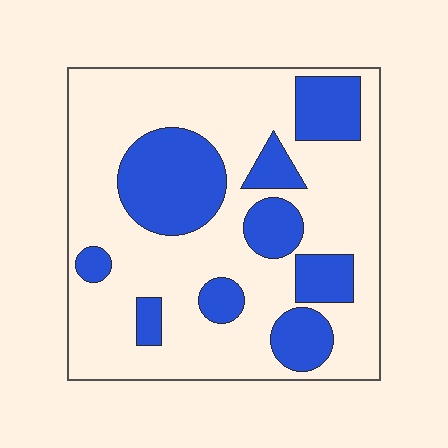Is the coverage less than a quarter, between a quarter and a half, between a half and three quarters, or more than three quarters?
Between a quarter and a half.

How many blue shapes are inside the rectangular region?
9.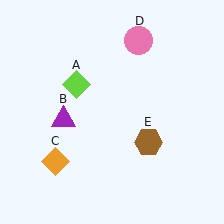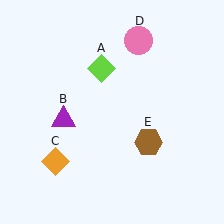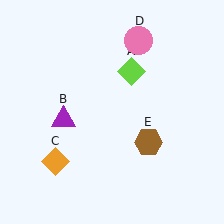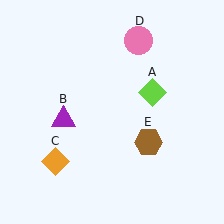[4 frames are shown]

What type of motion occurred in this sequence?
The lime diamond (object A) rotated clockwise around the center of the scene.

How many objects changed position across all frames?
1 object changed position: lime diamond (object A).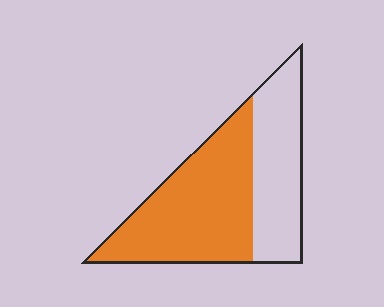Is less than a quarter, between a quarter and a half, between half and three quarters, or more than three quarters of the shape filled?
Between half and three quarters.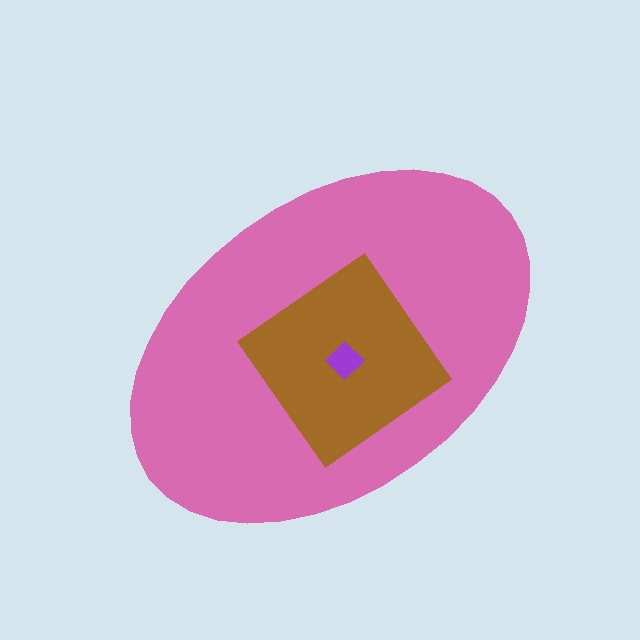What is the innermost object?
The purple diamond.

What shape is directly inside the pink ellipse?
The brown diamond.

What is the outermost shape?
The pink ellipse.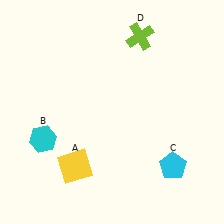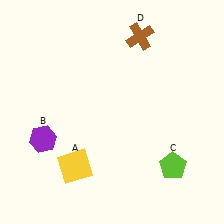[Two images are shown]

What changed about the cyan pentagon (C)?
In Image 1, C is cyan. In Image 2, it changed to lime.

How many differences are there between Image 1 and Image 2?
There are 3 differences between the two images.